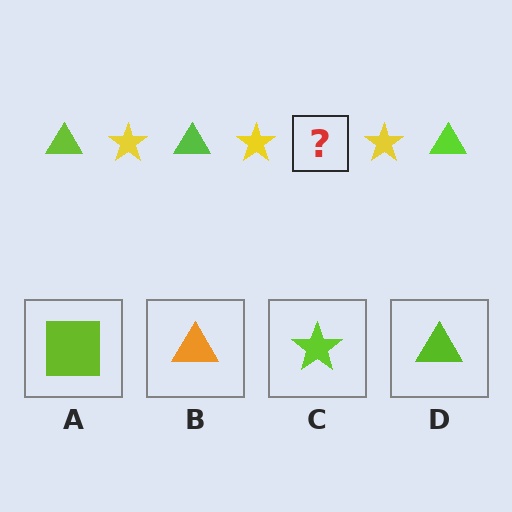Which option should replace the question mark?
Option D.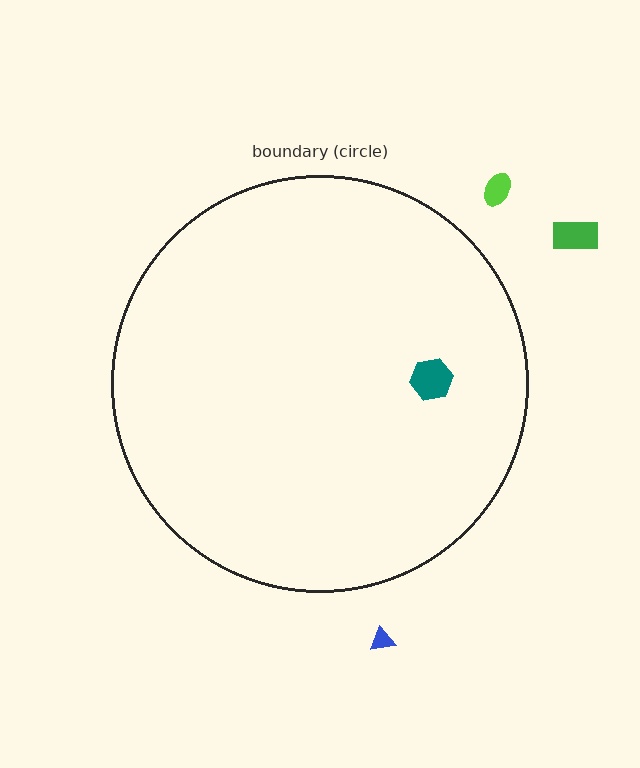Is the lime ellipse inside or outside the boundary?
Outside.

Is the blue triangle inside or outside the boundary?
Outside.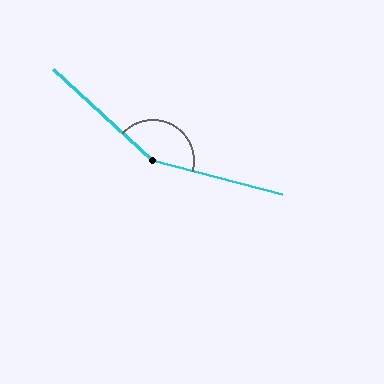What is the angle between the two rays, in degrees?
Approximately 152 degrees.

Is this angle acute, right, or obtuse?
It is obtuse.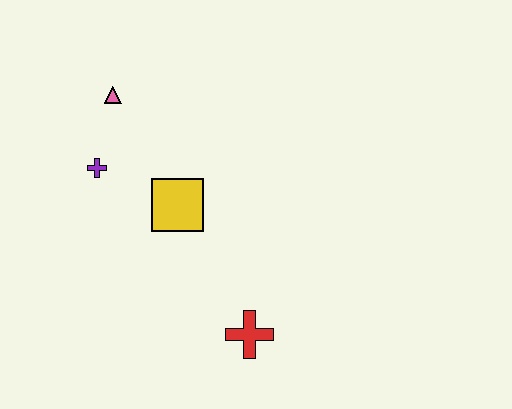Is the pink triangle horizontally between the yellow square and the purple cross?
Yes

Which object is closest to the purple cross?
The pink triangle is closest to the purple cross.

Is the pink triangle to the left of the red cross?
Yes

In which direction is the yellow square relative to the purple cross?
The yellow square is to the right of the purple cross.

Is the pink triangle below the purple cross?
No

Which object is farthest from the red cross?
The pink triangle is farthest from the red cross.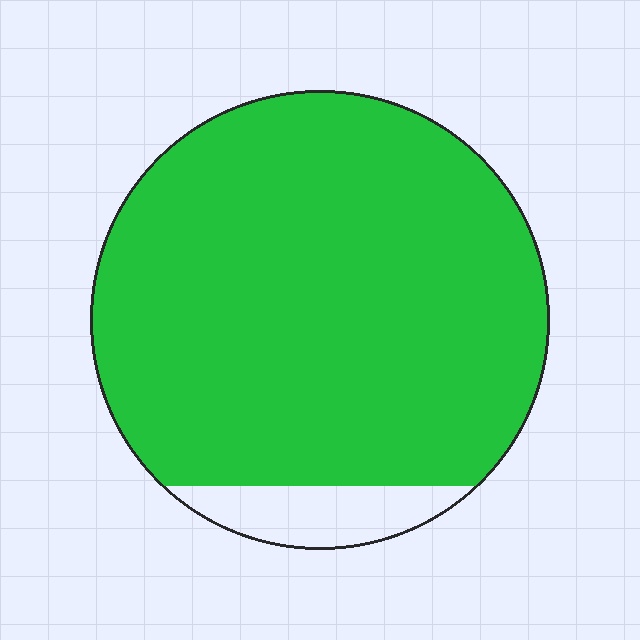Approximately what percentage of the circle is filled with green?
Approximately 90%.